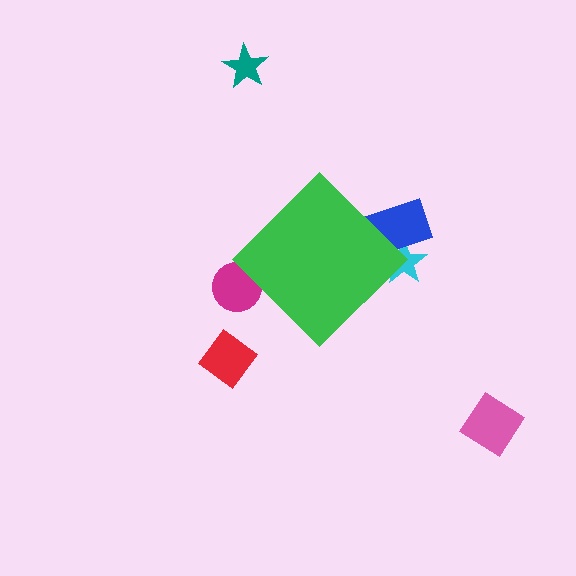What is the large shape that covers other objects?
A green diamond.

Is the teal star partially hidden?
No, the teal star is fully visible.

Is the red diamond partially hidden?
No, the red diamond is fully visible.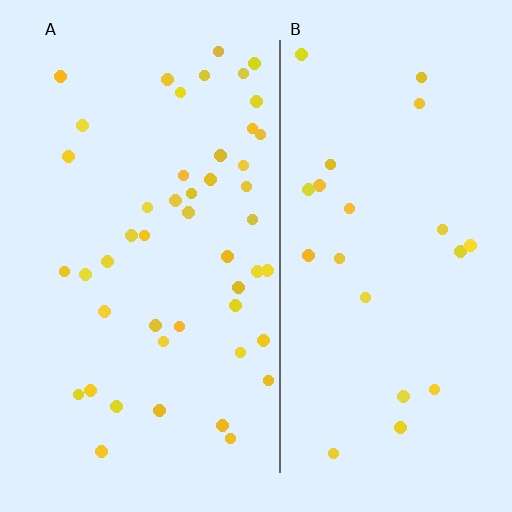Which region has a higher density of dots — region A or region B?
A (the left).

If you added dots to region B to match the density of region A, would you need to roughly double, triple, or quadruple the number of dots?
Approximately double.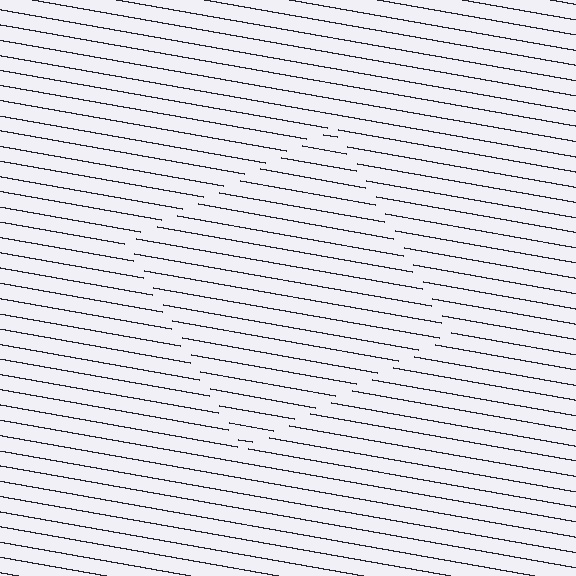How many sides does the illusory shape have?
4 sides — the line-ends trace a square.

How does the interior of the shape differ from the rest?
The interior of the shape contains the same grating, shifted by half a period — the contour is defined by the phase discontinuity where line-ends from the inner and outer gratings abut.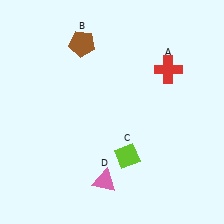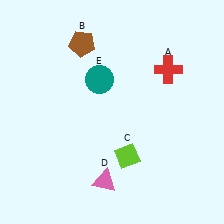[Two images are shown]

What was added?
A teal circle (E) was added in Image 2.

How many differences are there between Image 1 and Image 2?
There is 1 difference between the two images.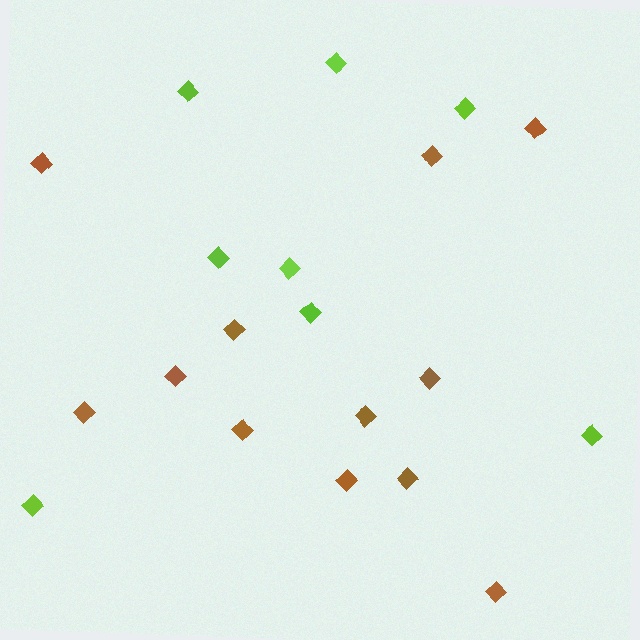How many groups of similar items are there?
There are 2 groups: one group of brown diamonds (12) and one group of lime diamonds (8).